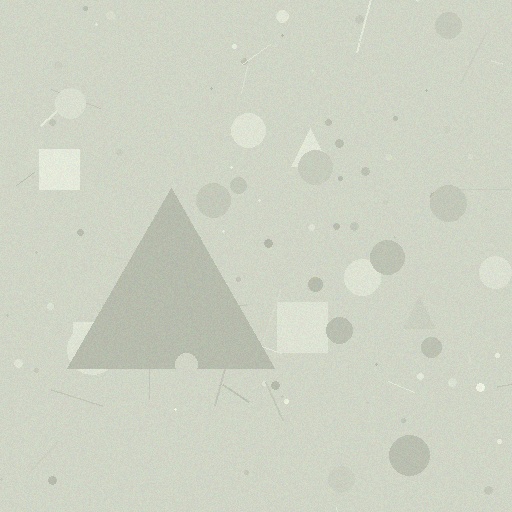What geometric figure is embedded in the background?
A triangle is embedded in the background.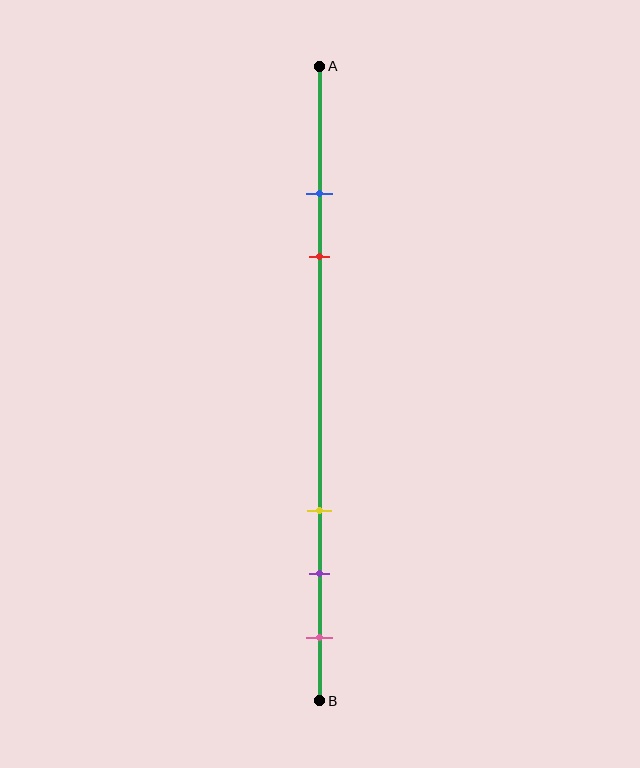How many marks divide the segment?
There are 5 marks dividing the segment.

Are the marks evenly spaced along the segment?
No, the marks are not evenly spaced.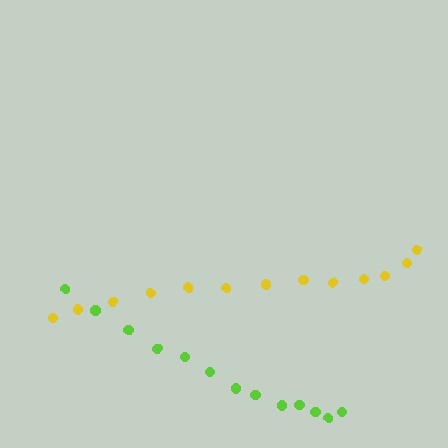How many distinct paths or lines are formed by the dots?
There are 2 distinct paths.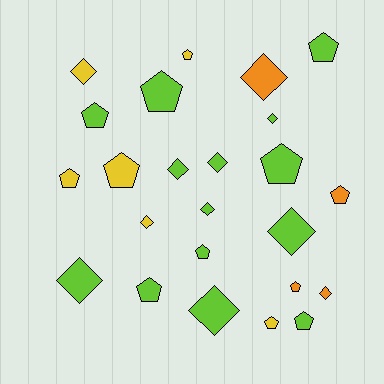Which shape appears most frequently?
Pentagon, with 13 objects.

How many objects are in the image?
There are 24 objects.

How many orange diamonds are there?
There are 2 orange diamonds.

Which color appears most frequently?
Lime, with 14 objects.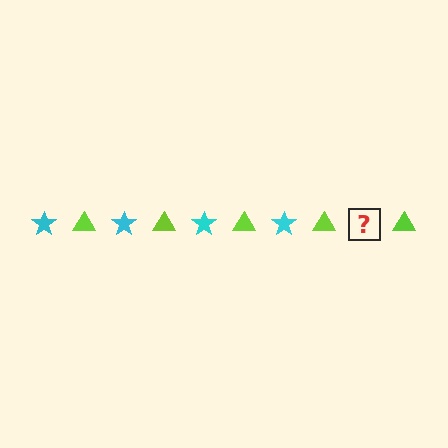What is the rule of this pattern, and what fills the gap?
The rule is that the pattern alternates between cyan star and lime triangle. The gap should be filled with a cyan star.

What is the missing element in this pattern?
The missing element is a cyan star.